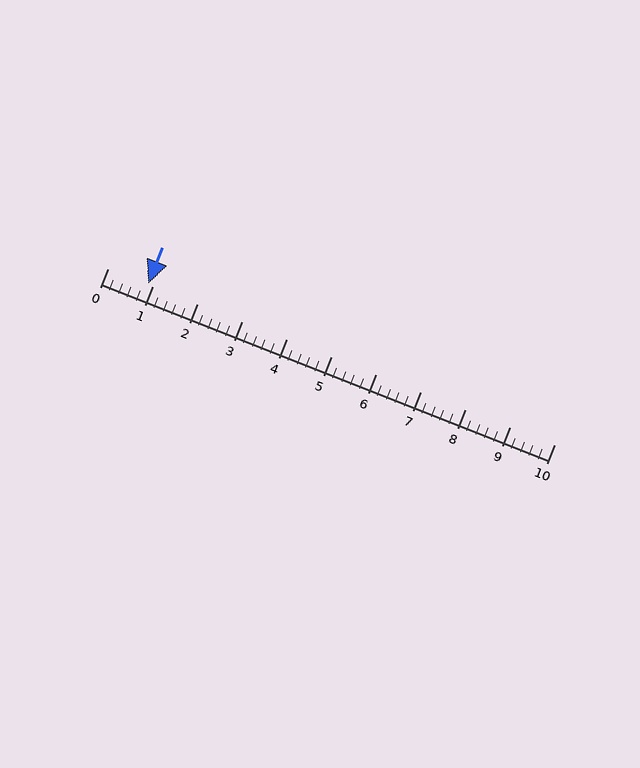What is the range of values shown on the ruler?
The ruler shows values from 0 to 10.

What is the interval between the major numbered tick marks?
The major tick marks are spaced 1 units apart.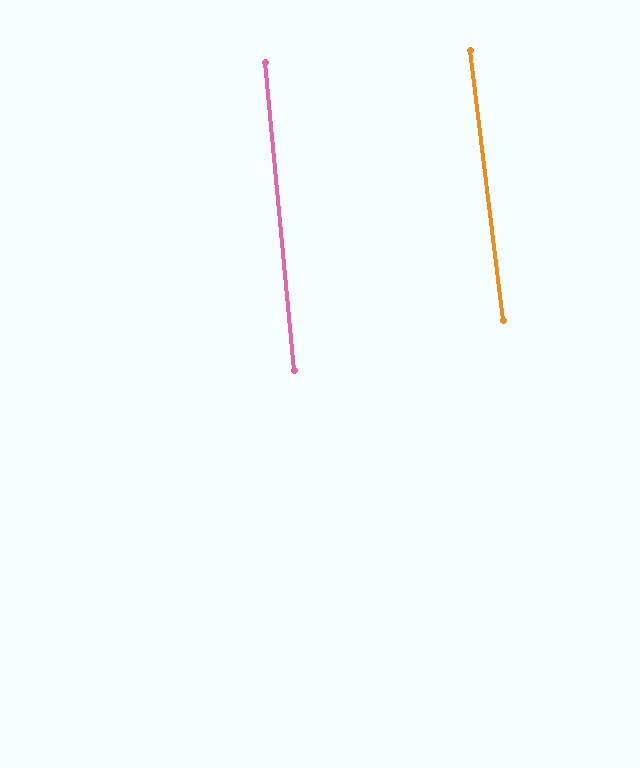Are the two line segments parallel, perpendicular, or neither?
Parallel — their directions differ by only 1.5°.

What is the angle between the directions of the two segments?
Approximately 2 degrees.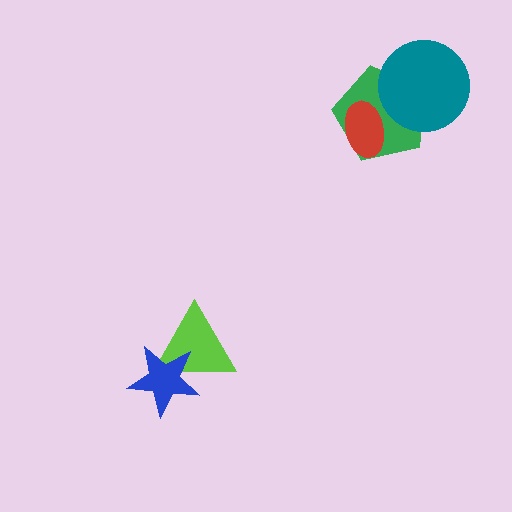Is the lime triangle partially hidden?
Yes, it is partially covered by another shape.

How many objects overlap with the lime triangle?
1 object overlaps with the lime triangle.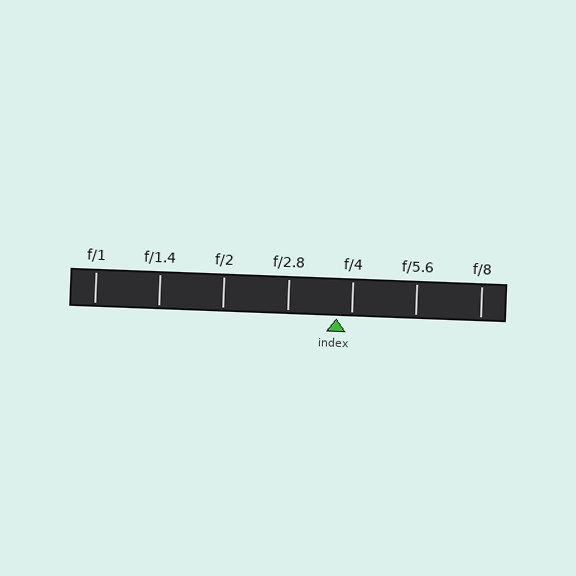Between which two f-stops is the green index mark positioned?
The index mark is between f/2.8 and f/4.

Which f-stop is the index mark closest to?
The index mark is closest to f/4.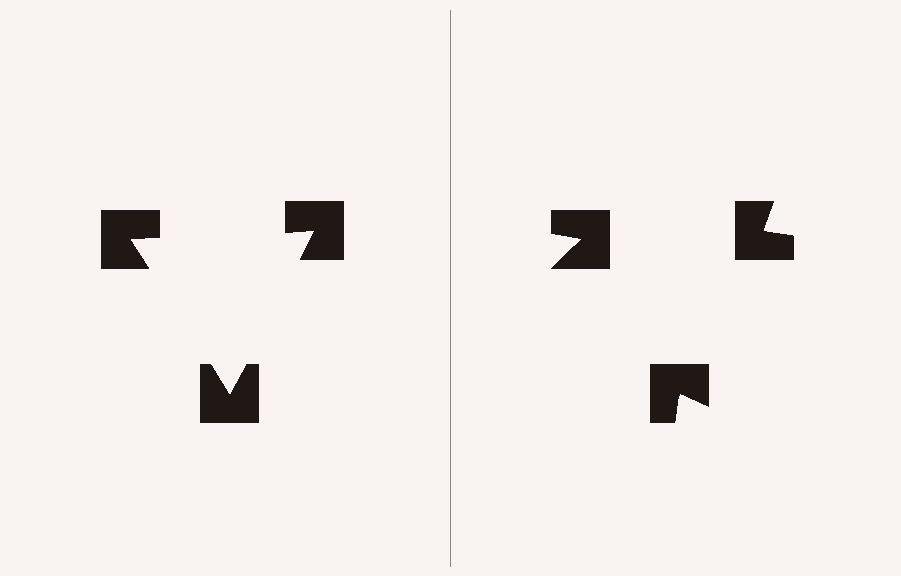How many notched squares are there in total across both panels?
6 — 3 on each side.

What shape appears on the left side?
An illusory triangle.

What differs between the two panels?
The notched squares are positioned identically on both sides; only the wedge orientations differ. On the left they align to a triangle; on the right they are misaligned.